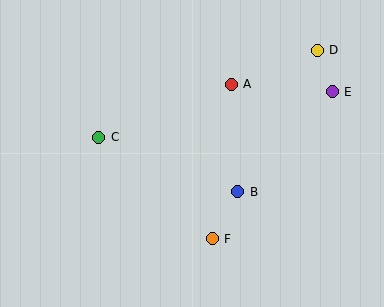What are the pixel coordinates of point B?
Point B is at (238, 192).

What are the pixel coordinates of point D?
Point D is at (317, 50).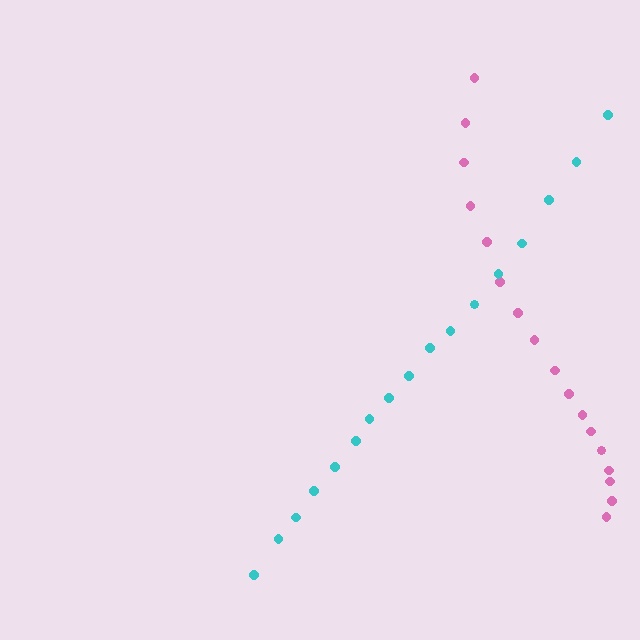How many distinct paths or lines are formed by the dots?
There are 2 distinct paths.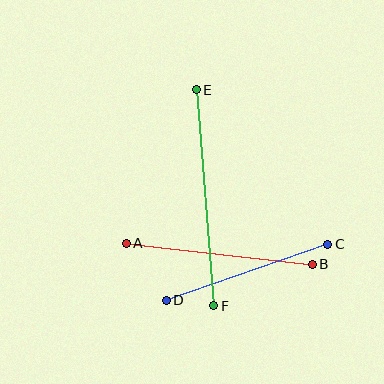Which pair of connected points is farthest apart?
Points E and F are farthest apart.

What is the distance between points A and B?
The distance is approximately 187 pixels.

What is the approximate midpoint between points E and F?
The midpoint is at approximately (205, 198) pixels.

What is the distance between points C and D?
The distance is approximately 171 pixels.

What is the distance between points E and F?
The distance is approximately 217 pixels.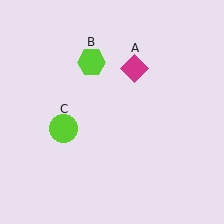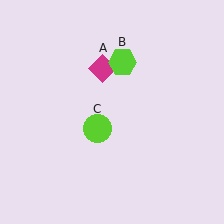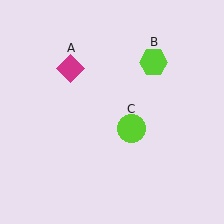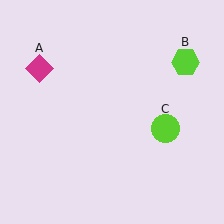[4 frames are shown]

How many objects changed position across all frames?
3 objects changed position: magenta diamond (object A), lime hexagon (object B), lime circle (object C).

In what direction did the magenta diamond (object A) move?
The magenta diamond (object A) moved left.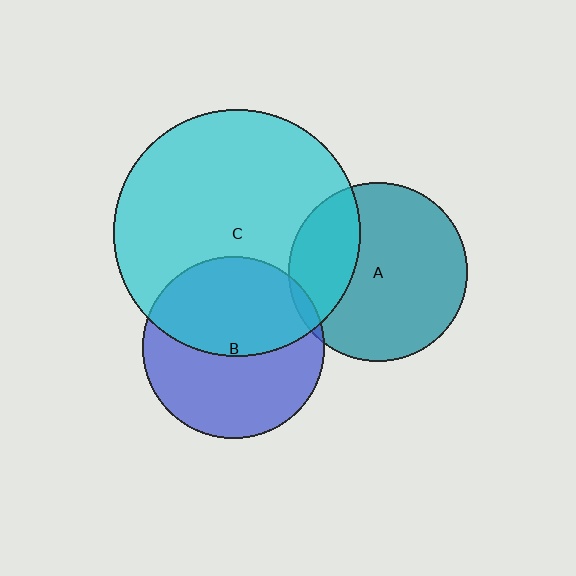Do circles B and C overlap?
Yes.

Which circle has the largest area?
Circle C (cyan).